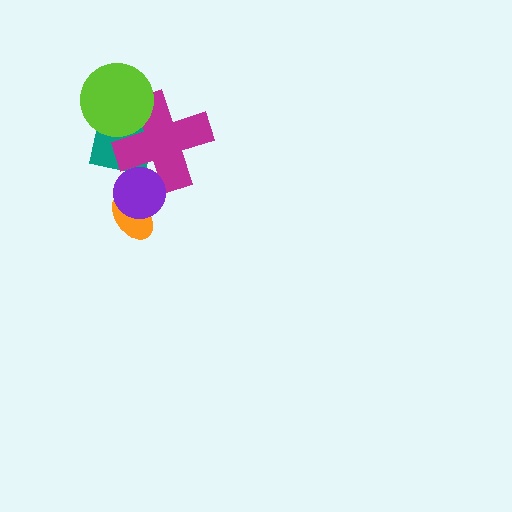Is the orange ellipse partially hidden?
Yes, it is partially covered by another shape.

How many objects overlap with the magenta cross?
3 objects overlap with the magenta cross.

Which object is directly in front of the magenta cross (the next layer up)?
The purple circle is directly in front of the magenta cross.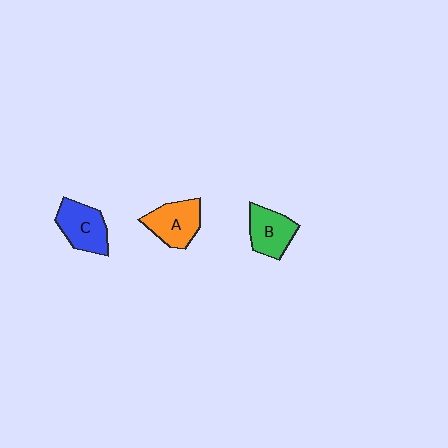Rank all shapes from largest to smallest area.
From largest to smallest: A (orange), C (blue), B (green).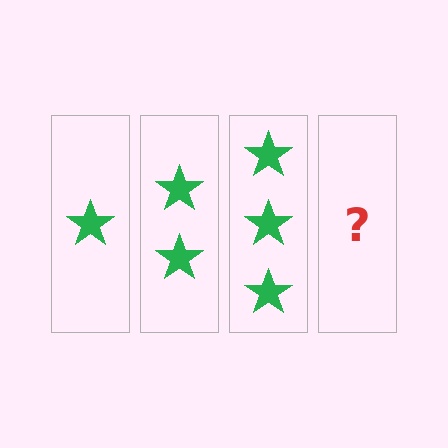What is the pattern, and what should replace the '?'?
The pattern is that each step adds one more star. The '?' should be 4 stars.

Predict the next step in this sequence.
The next step is 4 stars.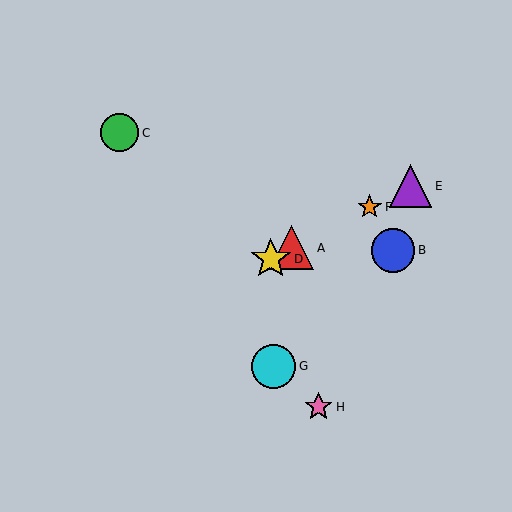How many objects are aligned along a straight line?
4 objects (A, D, E, F) are aligned along a straight line.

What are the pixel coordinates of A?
Object A is at (292, 248).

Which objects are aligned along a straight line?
Objects A, D, E, F are aligned along a straight line.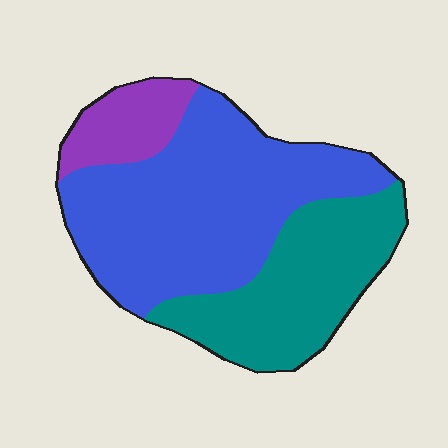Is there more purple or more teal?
Teal.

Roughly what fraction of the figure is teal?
Teal covers about 35% of the figure.